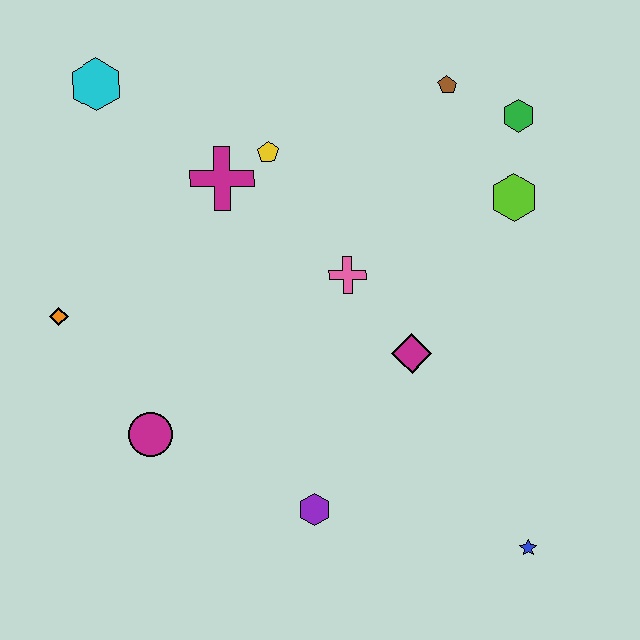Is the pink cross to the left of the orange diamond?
No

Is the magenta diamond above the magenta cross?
No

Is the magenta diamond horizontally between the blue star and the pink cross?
Yes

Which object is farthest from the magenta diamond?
The cyan hexagon is farthest from the magenta diamond.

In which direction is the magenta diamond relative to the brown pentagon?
The magenta diamond is below the brown pentagon.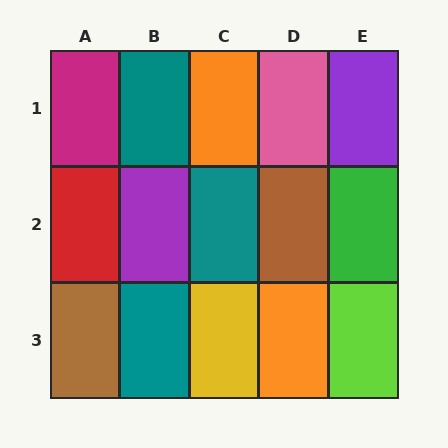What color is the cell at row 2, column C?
Teal.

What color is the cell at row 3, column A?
Brown.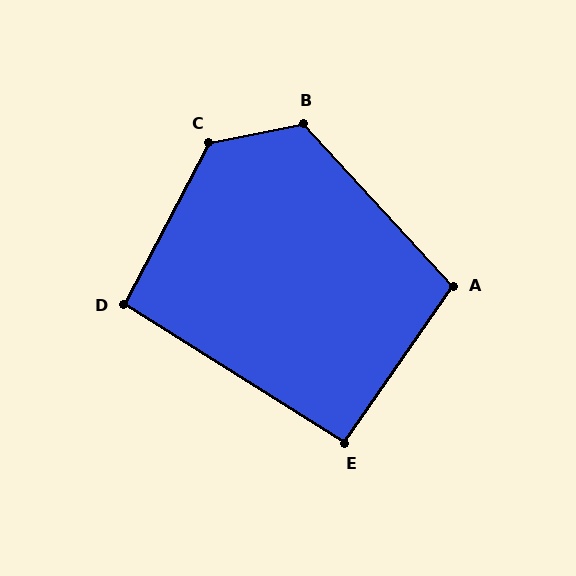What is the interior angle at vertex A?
Approximately 103 degrees (obtuse).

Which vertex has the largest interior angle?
C, at approximately 129 degrees.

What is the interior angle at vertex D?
Approximately 94 degrees (approximately right).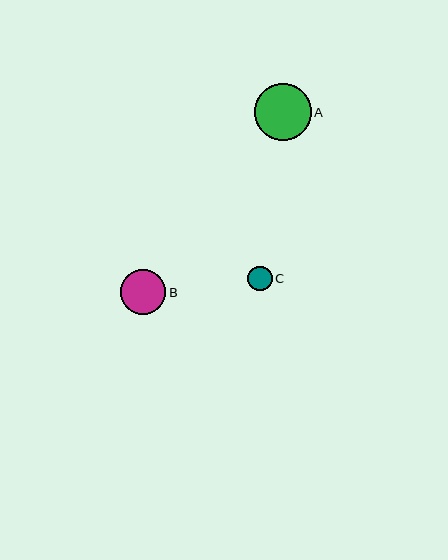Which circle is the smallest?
Circle C is the smallest with a size of approximately 24 pixels.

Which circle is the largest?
Circle A is the largest with a size of approximately 56 pixels.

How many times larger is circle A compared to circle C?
Circle A is approximately 2.3 times the size of circle C.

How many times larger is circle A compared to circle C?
Circle A is approximately 2.3 times the size of circle C.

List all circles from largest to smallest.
From largest to smallest: A, B, C.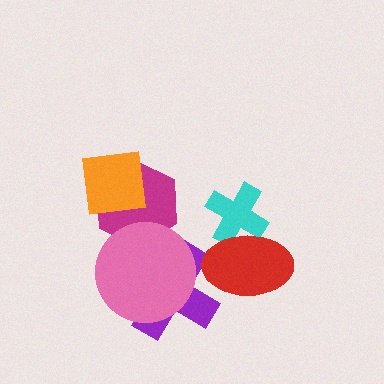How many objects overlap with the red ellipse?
2 objects overlap with the red ellipse.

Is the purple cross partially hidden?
Yes, it is partially covered by another shape.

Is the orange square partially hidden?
No, no other shape covers it.